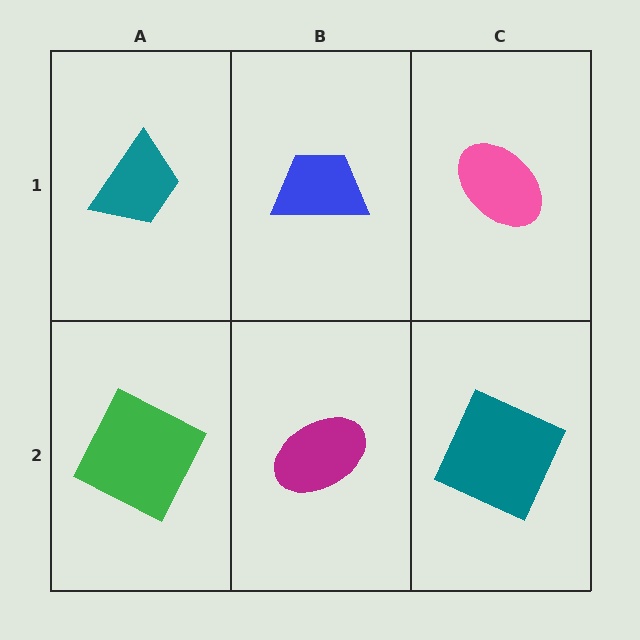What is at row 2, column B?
A magenta ellipse.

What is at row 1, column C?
A pink ellipse.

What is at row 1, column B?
A blue trapezoid.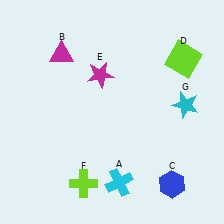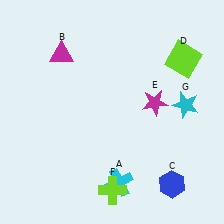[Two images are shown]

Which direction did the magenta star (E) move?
The magenta star (E) moved right.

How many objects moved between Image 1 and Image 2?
2 objects moved between the two images.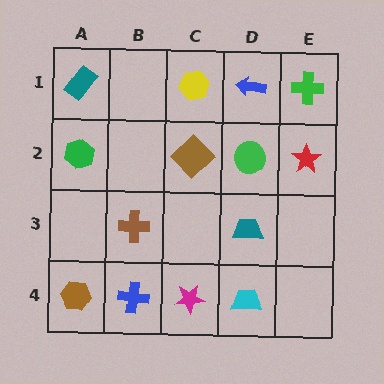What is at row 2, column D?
A green circle.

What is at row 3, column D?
A teal trapezoid.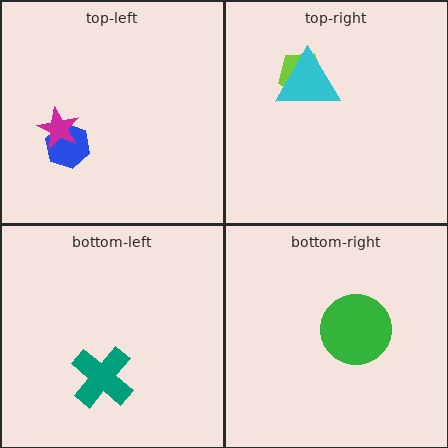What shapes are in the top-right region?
The lime pentagon, the cyan triangle.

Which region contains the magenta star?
The top-left region.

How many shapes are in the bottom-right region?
1.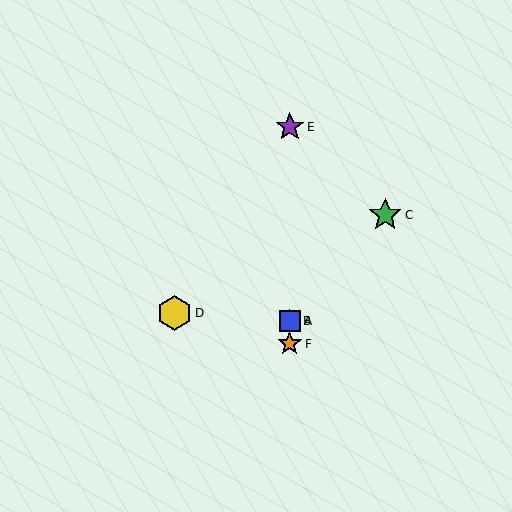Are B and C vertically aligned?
No, B is at x≈290 and C is at x≈385.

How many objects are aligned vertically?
4 objects (A, B, E, F) are aligned vertically.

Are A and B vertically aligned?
Yes, both are at x≈290.